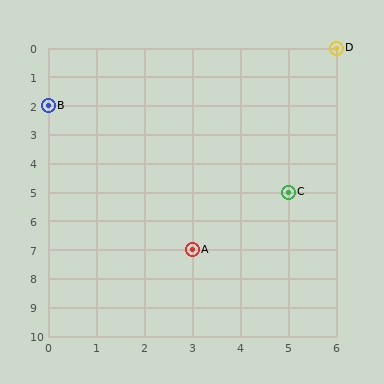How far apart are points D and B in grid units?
Points D and B are 6 columns and 2 rows apart (about 6.3 grid units diagonally).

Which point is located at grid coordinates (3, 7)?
Point A is at (3, 7).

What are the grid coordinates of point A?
Point A is at grid coordinates (3, 7).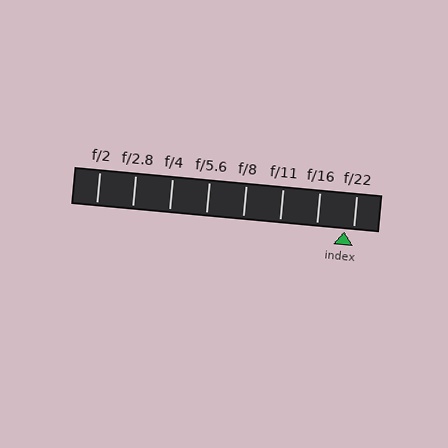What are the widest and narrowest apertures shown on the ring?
The widest aperture shown is f/2 and the narrowest is f/22.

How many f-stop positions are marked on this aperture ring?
There are 8 f-stop positions marked.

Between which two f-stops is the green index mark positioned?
The index mark is between f/16 and f/22.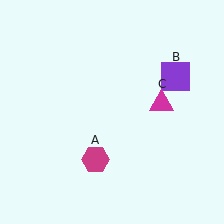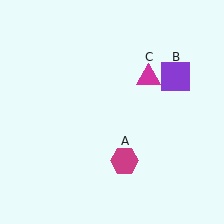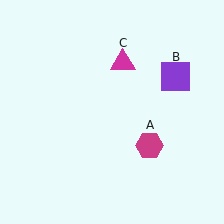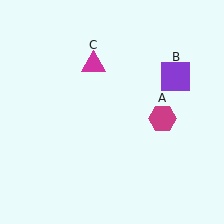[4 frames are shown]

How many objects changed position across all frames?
2 objects changed position: magenta hexagon (object A), magenta triangle (object C).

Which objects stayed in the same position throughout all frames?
Purple square (object B) remained stationary.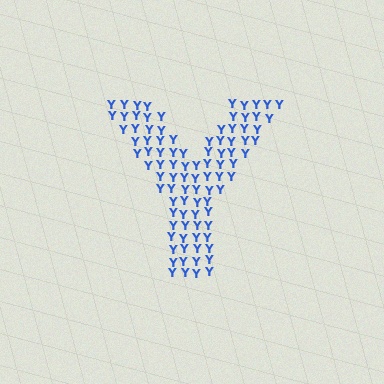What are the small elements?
The small elements are letter Y's.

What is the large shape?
The large shape is the letter Y.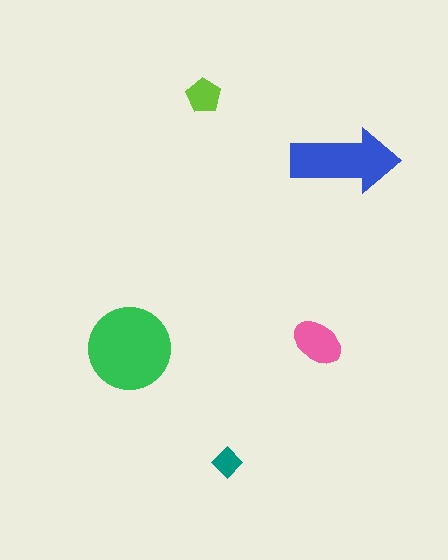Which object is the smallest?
The teal diamond.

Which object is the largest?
The green circle.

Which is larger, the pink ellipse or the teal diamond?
The pink ellipse.